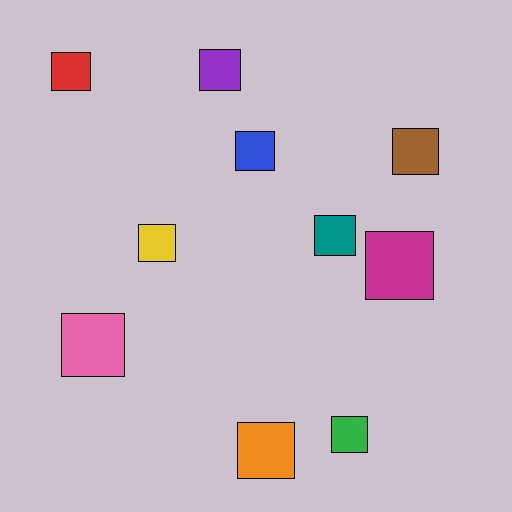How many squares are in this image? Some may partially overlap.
There are 10 squares.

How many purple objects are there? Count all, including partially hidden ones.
There is 1 purple object.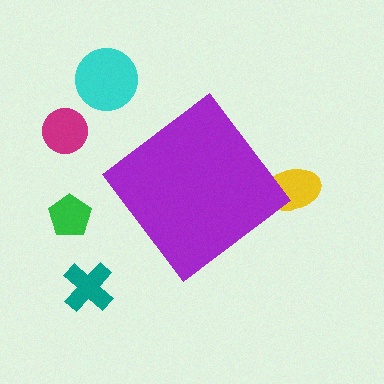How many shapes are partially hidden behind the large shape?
1 shape is partially hidden.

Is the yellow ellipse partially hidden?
Yes, the yellow ellipse is partially hidden behind the purple diamond.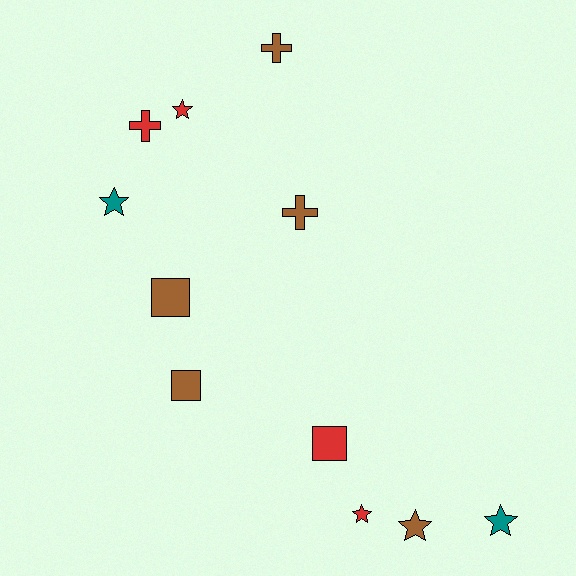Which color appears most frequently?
Brown, with 5 objects.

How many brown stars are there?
There is 1 brown star.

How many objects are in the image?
There are 11 objects.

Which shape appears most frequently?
Star, with 5 objects.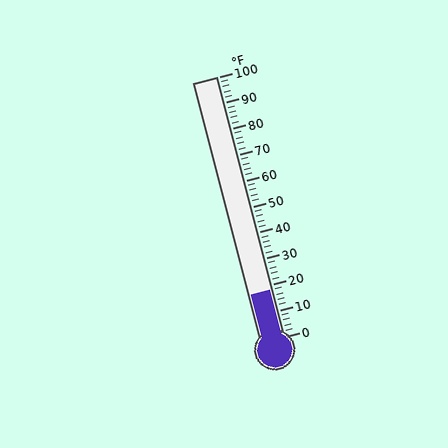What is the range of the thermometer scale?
The thermometer scale ranges from 0°F to 100°F.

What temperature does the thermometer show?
The thermometer shows approximately 18°F.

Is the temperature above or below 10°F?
The temperature is above 10°F.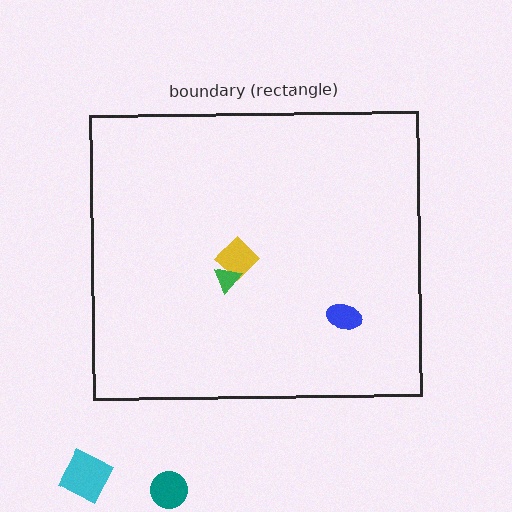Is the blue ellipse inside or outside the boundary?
Inside.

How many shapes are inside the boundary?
3 inside, 2 outside.